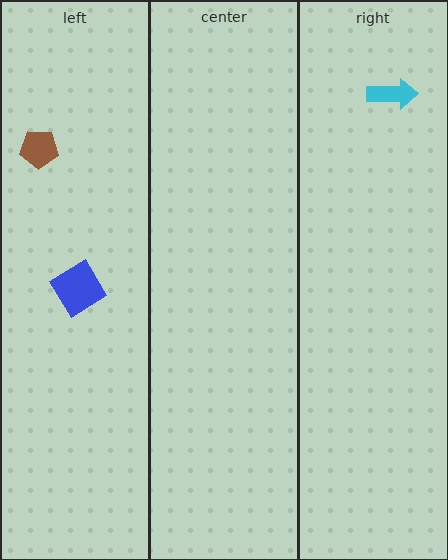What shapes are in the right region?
The cyan arrow.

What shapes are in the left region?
The brown pentagon, the blue diamond.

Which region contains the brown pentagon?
The left region.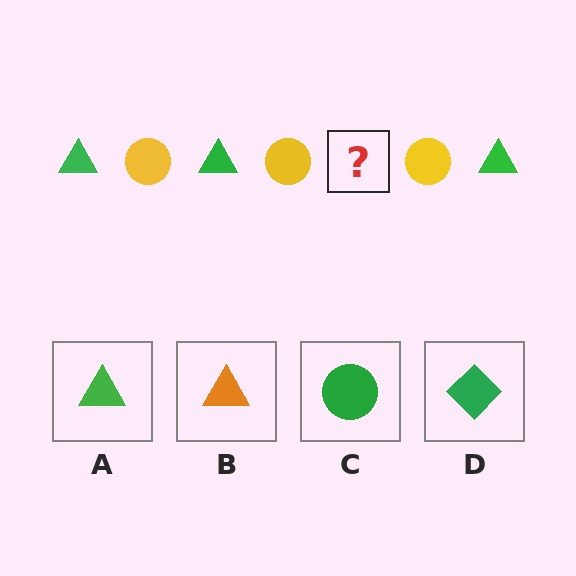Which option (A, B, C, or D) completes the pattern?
A.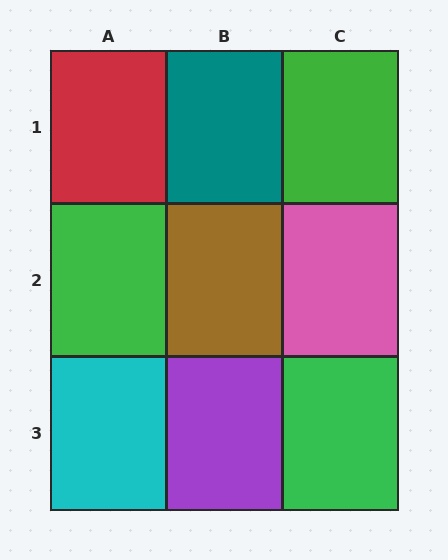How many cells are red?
1 cell is red.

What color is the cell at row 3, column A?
Cyan.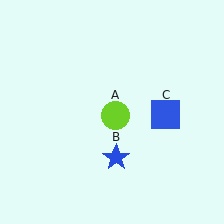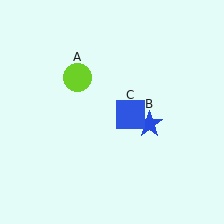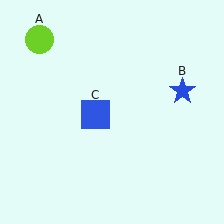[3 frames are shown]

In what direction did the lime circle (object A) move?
The lime circle (object A) moved up and to the left.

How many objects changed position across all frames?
3 objects changed position: lime circle (object A), blue star (object B), blue square (object C).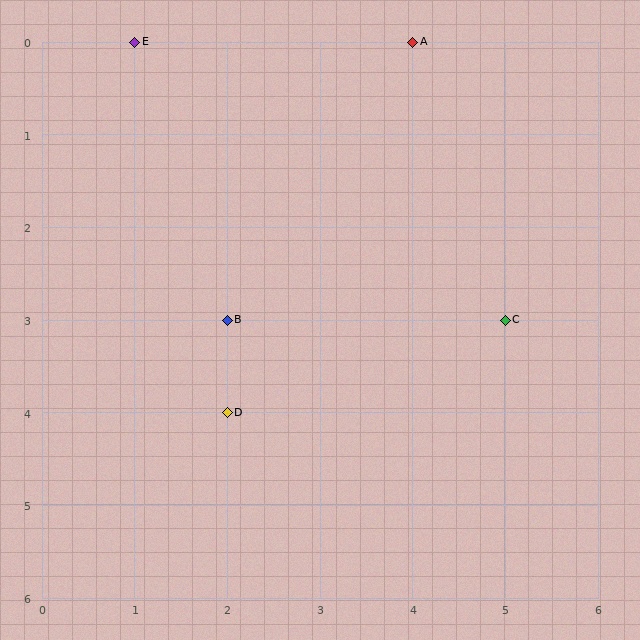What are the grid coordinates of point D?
Point D is at grid coordinates (2, 4).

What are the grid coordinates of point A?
Point A is at grid coordinates (4, 0).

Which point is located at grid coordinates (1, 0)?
Point E is at (1, 0).